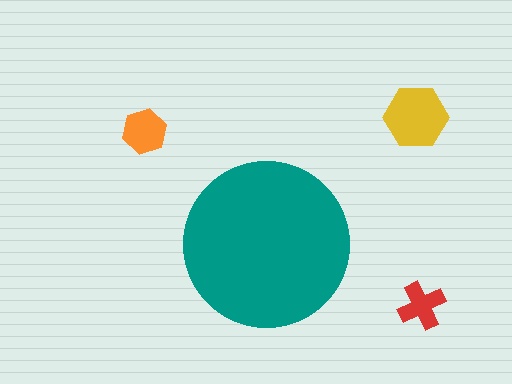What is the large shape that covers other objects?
A teal circle.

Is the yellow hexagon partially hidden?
No, the yellow hexagon is fully visible.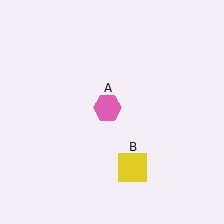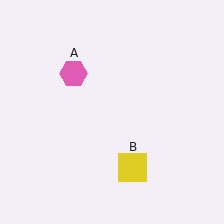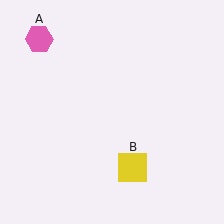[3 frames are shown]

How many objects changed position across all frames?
1 object changed position: pink hexagon (object A).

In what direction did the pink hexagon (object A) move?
The pink hexagon (object A) moved up and to the left.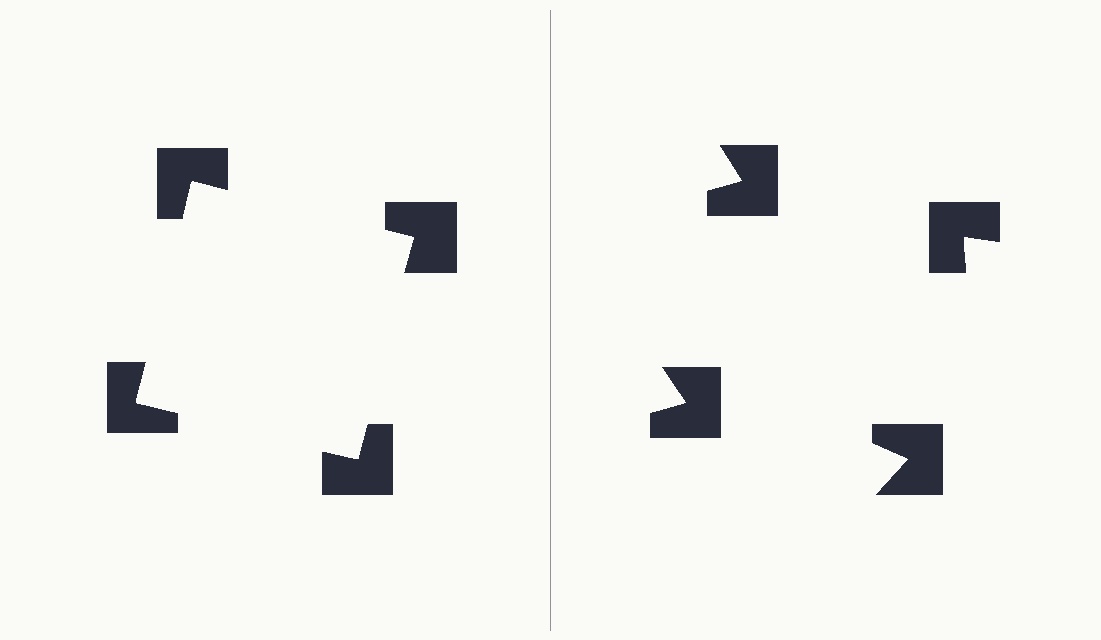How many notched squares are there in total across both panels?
8 — 4 on each side.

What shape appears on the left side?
An illusory square.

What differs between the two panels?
The notched squares are positioned identically on both sides; only the wedge orientations differ. On the left they align to a square; on the right they are misaligned.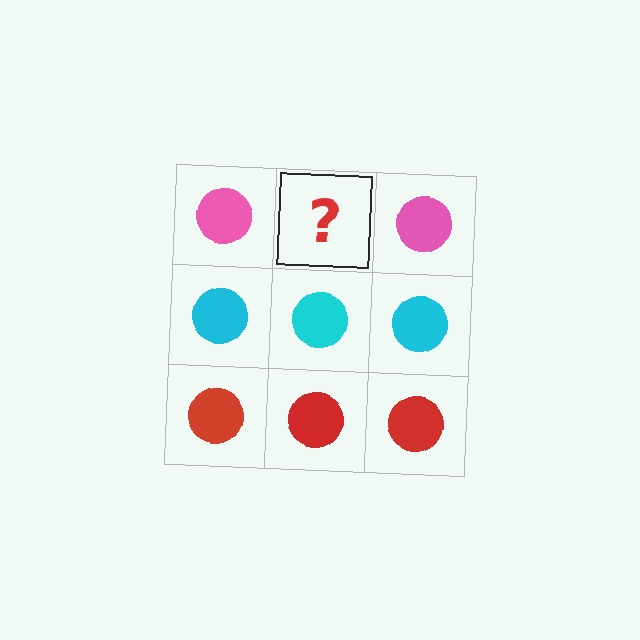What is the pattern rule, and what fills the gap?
The rule is that each row has a consistent color. The gap should be filled with a pink circle.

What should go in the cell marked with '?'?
The missing cell should contain a pink circle.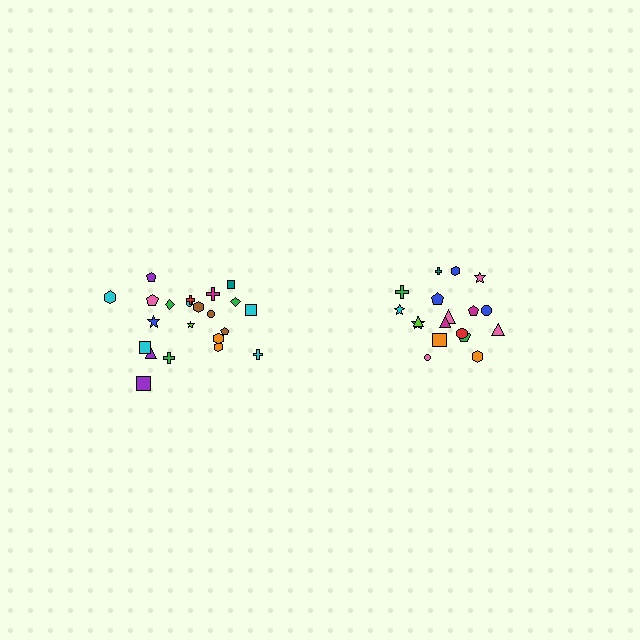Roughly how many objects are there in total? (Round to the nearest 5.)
Roughly 40 objects in total.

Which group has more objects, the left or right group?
The left group.